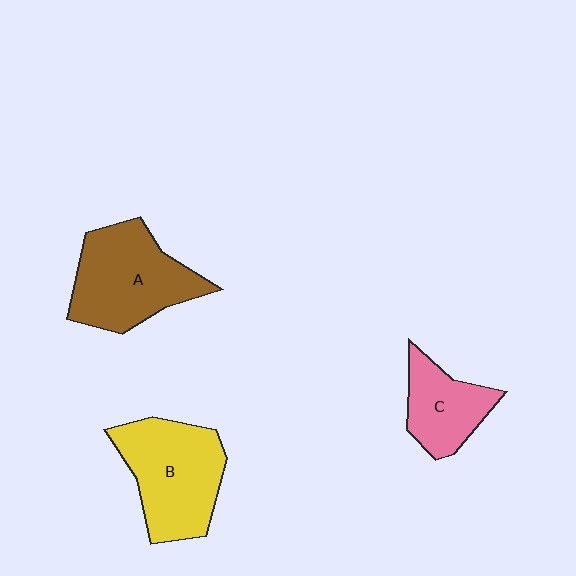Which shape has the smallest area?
Shape C (pink).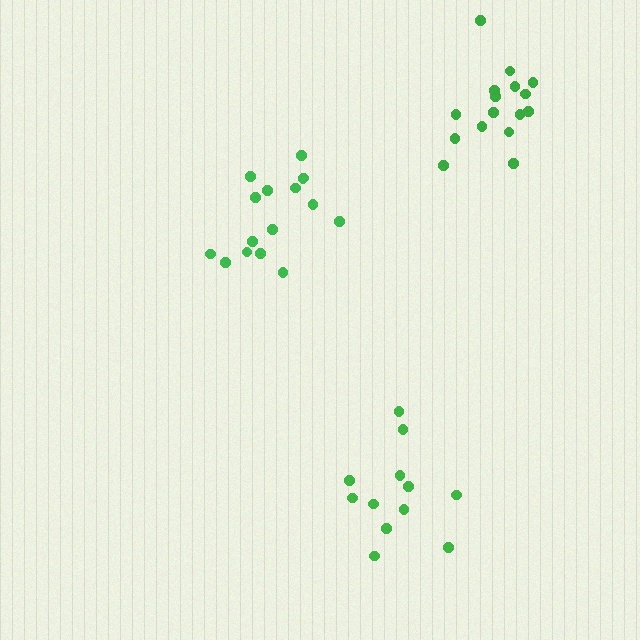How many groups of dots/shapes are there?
There are 3 groups.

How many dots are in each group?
Group 1: 16 dots, Group 2: 12 dots, Group 3: 16 dots (44 total).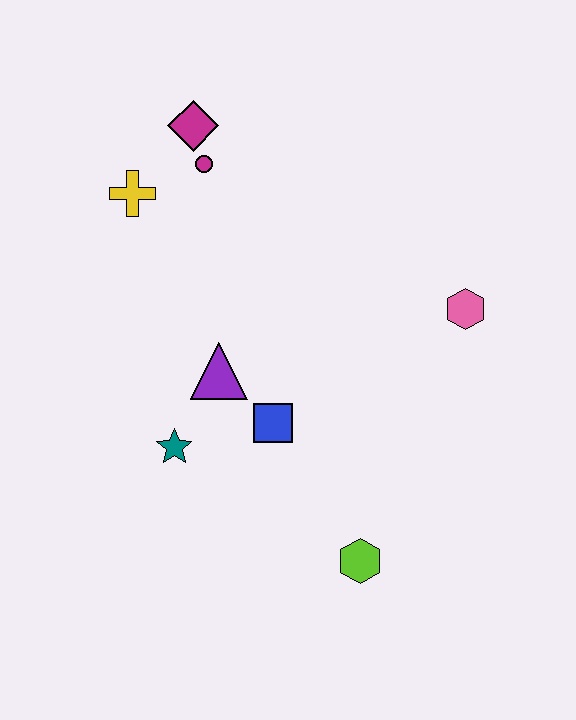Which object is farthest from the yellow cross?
The lime hexagon is farthest from the yellow cross.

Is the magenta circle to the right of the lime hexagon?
No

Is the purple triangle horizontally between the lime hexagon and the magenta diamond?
Yes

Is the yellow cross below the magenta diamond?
Yes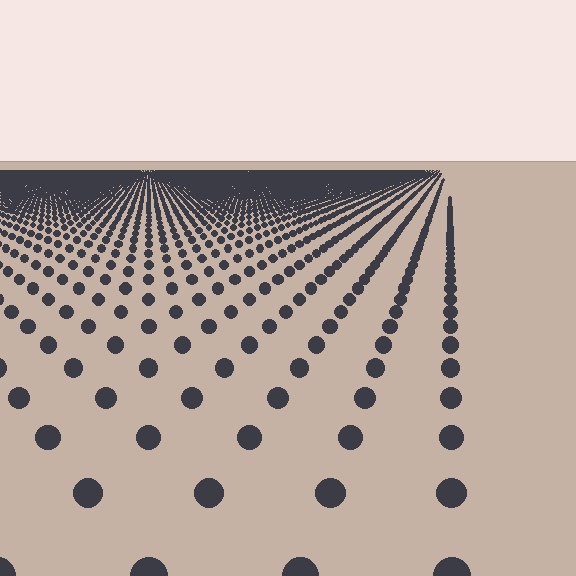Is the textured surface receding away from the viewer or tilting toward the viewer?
The surface is receding away from the viewer. Texture elements get smaller and denser toward the top.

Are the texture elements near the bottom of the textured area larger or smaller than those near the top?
Larger. Near the bottom, elements are closer to the viewer and appear at a bigger on-screen size.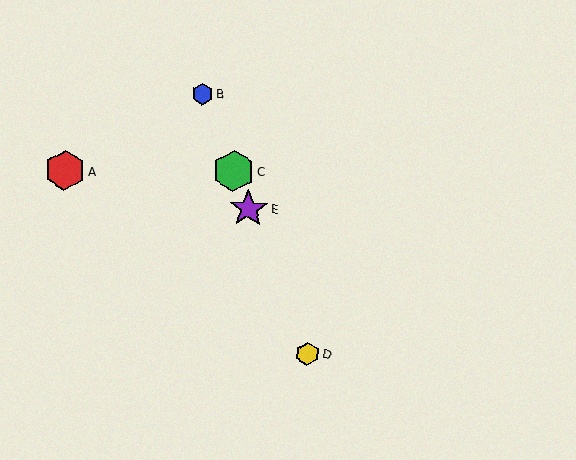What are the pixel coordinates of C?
Object C is at (234, 171).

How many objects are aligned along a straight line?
4 objects (B, C, D, E) are aligned along a straight line.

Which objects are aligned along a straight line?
Objects B, C, D, E are aligned along a straight line.